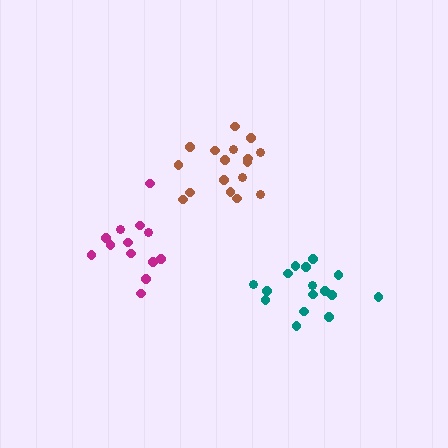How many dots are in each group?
Group 1: 16 dots, Group 2: 13 dots, Group 3: 17 dots (46 total).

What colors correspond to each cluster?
The clusters are colored: teal, magenta, brown.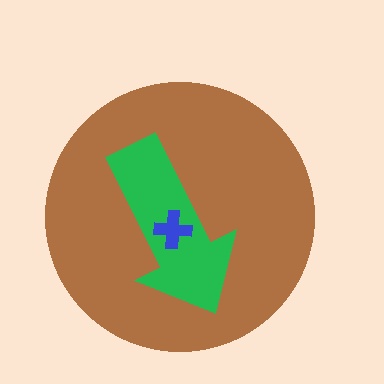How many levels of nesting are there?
3.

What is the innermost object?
The blue cross.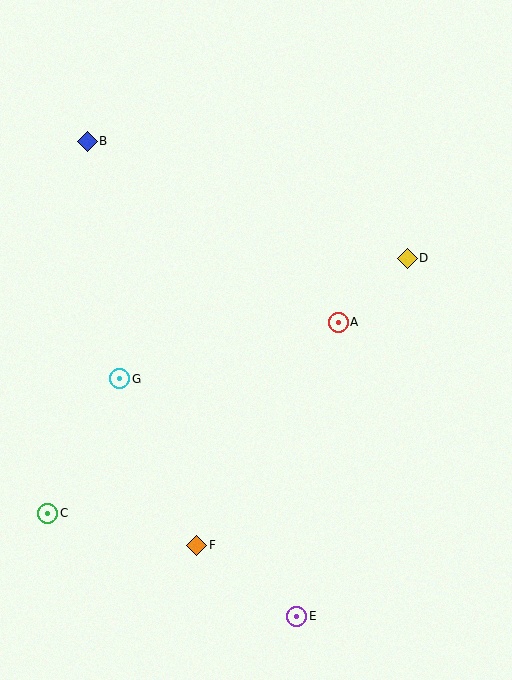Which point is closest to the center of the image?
Point A at (338, 323) is closest to the center.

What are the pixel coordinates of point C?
Point C is at (48, 514).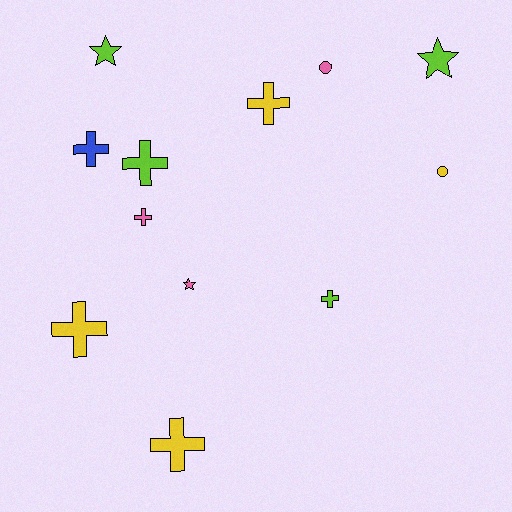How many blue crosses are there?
There is 1 blue cross.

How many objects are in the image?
There are 12 objects.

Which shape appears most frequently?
Cross, with 7 objects.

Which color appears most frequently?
Yellow, with 4 objects.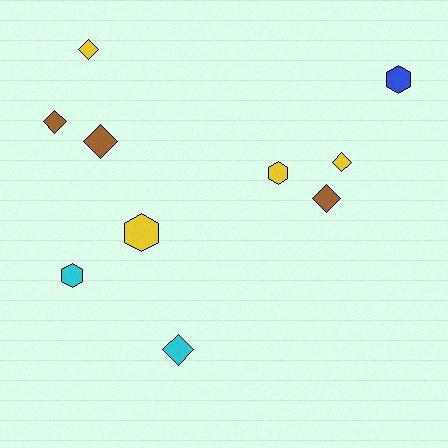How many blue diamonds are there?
There are no blue diamonds.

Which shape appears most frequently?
Diamond, with 6 objects.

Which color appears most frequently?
Yellow, with 4 objects.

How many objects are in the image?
There are 10 objects.